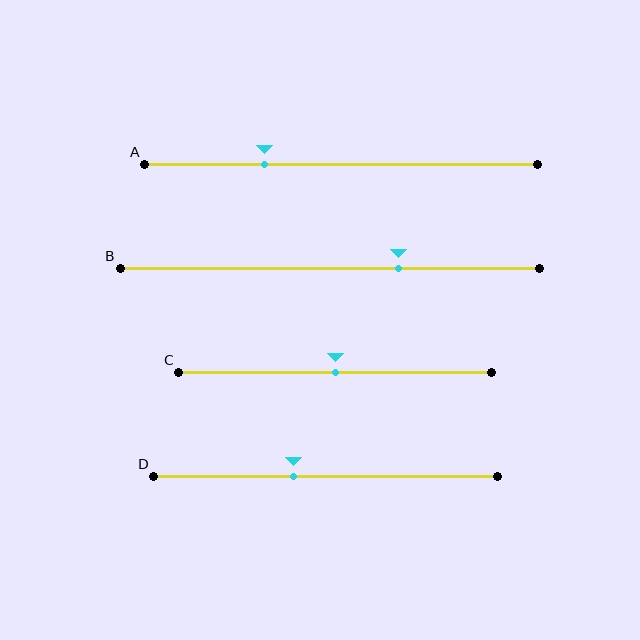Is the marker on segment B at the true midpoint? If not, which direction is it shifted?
No, the marker on segment B is shifted to the right by about 16% of the segment length.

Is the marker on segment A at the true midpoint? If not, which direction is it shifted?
No, the marker on segment A is shifted to the left by about 19% of the segment length.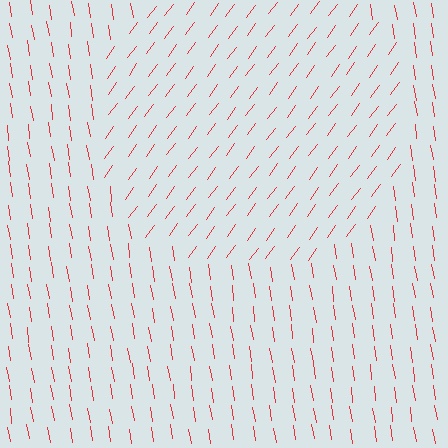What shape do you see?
I see a circle.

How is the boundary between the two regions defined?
The boundary is defined purely by a change in line orientation (approximately 45 degrees difference). All lines are the same color and thickness.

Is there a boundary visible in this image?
Yes, there is a texture boundary formed by a change in line orientation.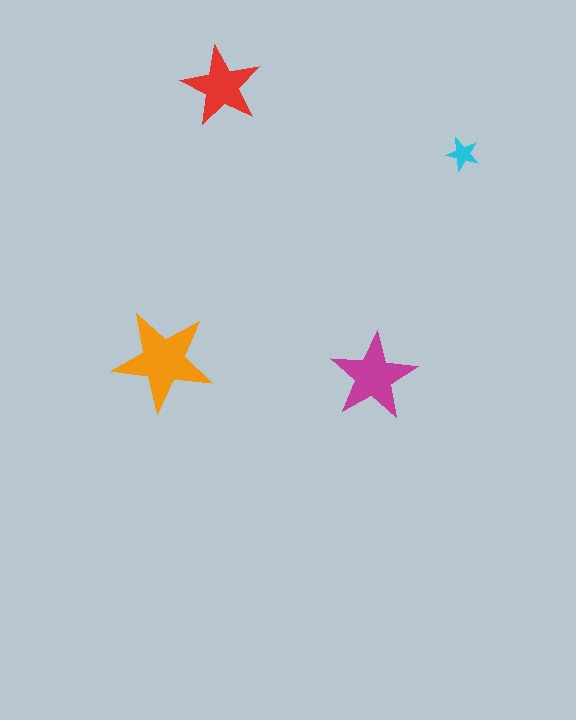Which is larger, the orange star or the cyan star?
The orange one.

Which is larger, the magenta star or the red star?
The magenta one.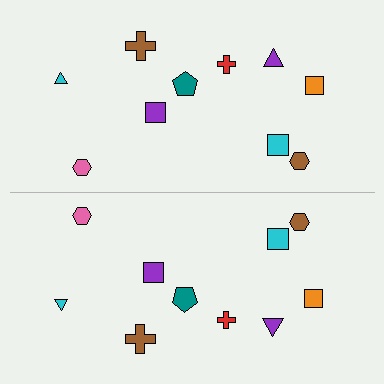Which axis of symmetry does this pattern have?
The pattern has a horizontal axis of symmetry running through the center of the image.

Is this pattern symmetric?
Yes, this pattern has bilateral (reflection) symmetry.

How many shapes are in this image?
There are 20 shapes in this image.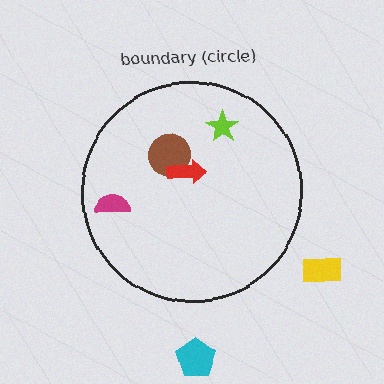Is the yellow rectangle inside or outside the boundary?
Outside.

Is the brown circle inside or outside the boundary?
Inside.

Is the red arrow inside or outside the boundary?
Inside.